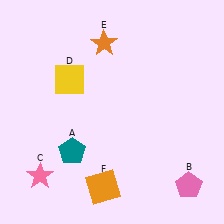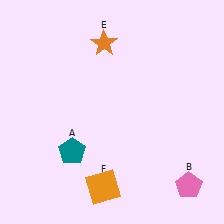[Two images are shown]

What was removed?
The pink star (C), the yellow square (D) were removed in Image 2.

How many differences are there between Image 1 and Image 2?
There are 2 differences between the two images.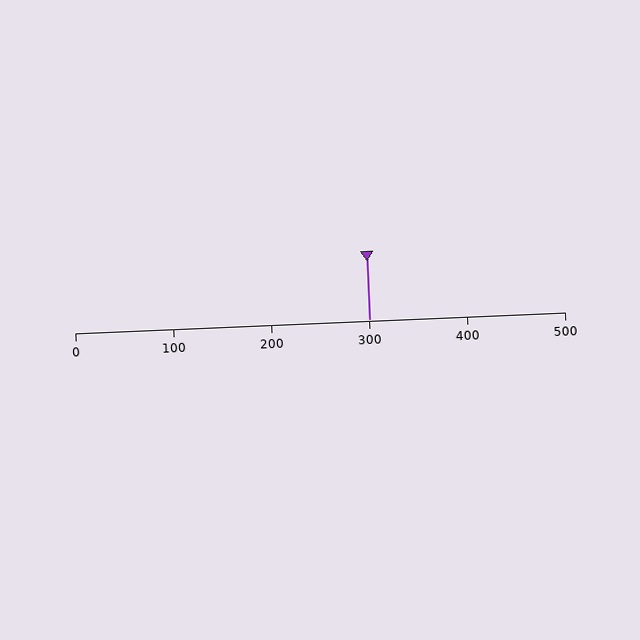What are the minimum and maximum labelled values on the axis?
The axis runs from 0 to 500.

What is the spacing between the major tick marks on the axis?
The major ticks are spaced 100 apart.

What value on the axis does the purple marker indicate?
The marker indicates approximately 300.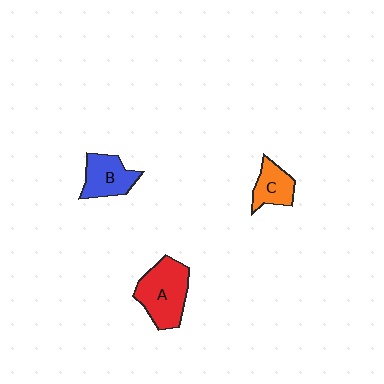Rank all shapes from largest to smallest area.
From largest to smallest: A (red), B (blue), C (orange).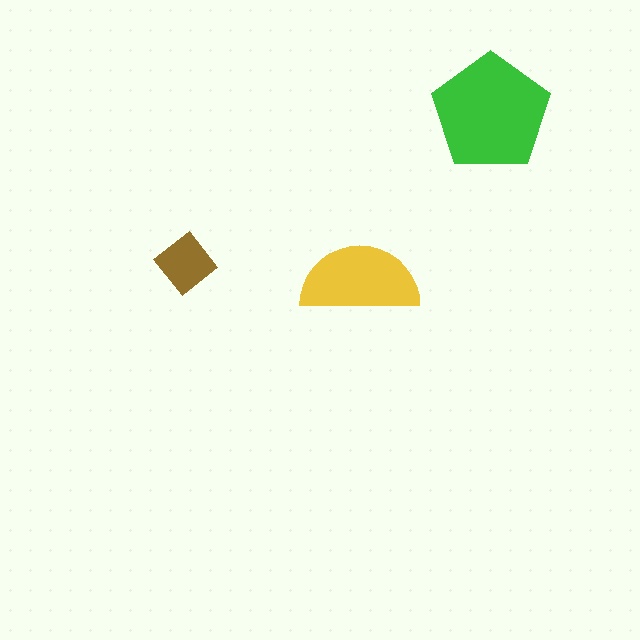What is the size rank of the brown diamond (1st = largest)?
3rd.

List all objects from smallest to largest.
The brown diamond, the yellow semicircle, the green pentagon.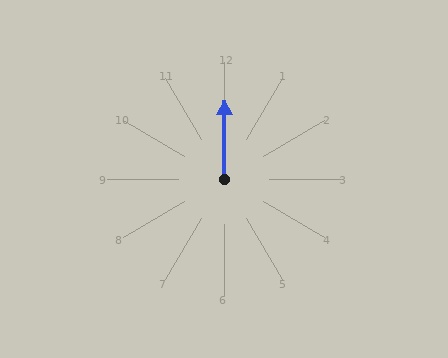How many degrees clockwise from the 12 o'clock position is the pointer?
Approximately 1 degrees.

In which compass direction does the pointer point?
North.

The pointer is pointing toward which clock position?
Roughly 12 o'clock.